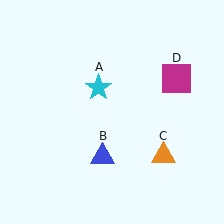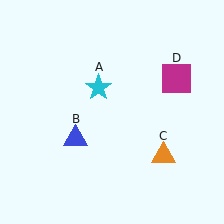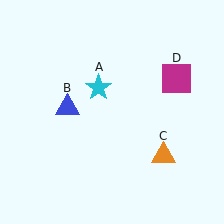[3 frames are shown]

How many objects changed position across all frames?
1 object changed position: blue triangle (object B).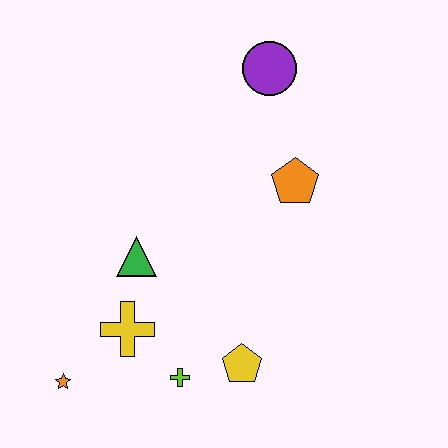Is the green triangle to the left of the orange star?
No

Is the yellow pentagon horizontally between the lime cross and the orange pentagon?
Yes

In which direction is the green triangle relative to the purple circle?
The green triangle is below the purple circle.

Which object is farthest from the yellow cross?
The purple circle is farthest from the yellow cross.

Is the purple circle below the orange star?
No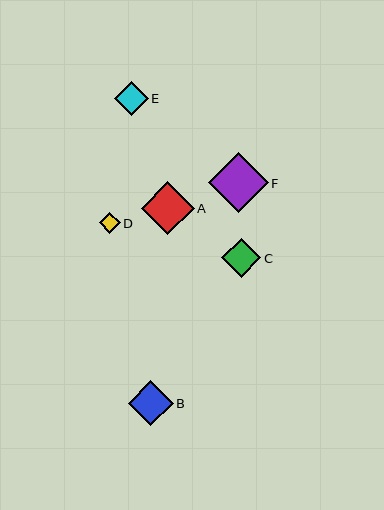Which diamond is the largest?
Diamond F is the largest with a size of approximately 60 pixels.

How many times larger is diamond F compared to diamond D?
Diamond F is approximately 2.8 times the size of diamond D.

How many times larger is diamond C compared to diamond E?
Diamond C is approximately 1.1 times the size of diamond E.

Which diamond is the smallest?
Diamond D is the smallest with a size of approximately 21 pixels.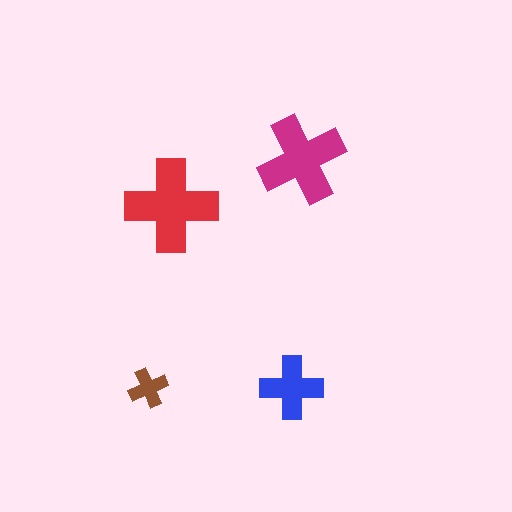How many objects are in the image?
There are 4 objects in the image.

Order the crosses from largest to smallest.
the red one, the magenta one, the blue one, the brown one.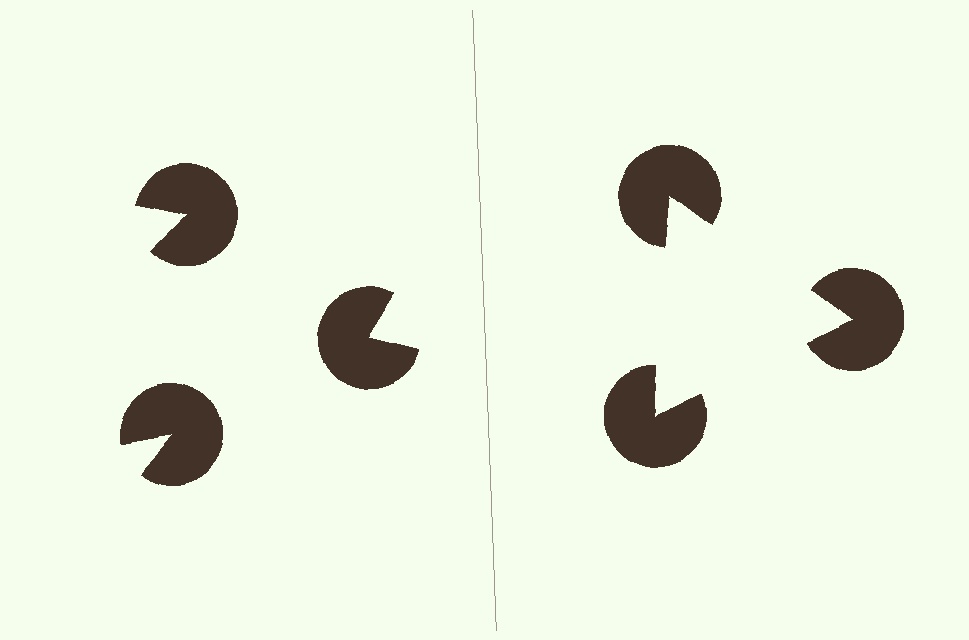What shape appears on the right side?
An illusory triangle.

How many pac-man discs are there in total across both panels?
6 — 3 on each side.